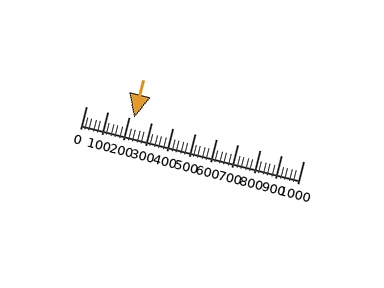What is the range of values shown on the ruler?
The ruler shows values from 0 to 1000.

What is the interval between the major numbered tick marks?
The major tick marks are spaced 100 units apart.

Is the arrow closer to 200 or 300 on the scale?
The arrow is closer to 200.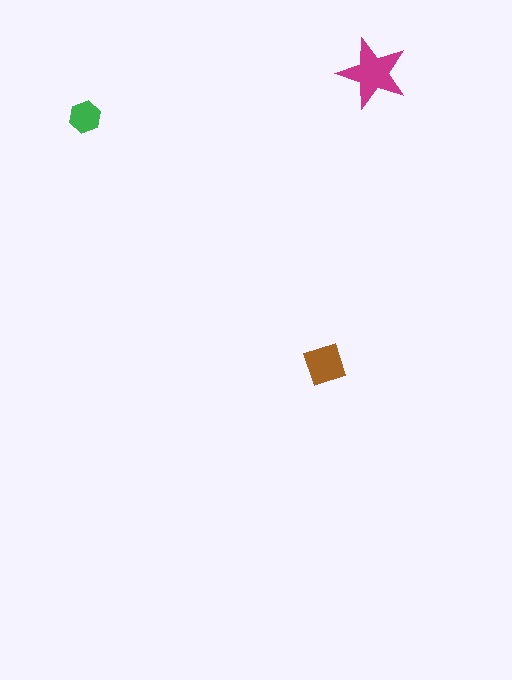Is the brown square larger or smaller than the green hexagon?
Larger.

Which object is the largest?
The magenta star.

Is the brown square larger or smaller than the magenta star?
Smaller.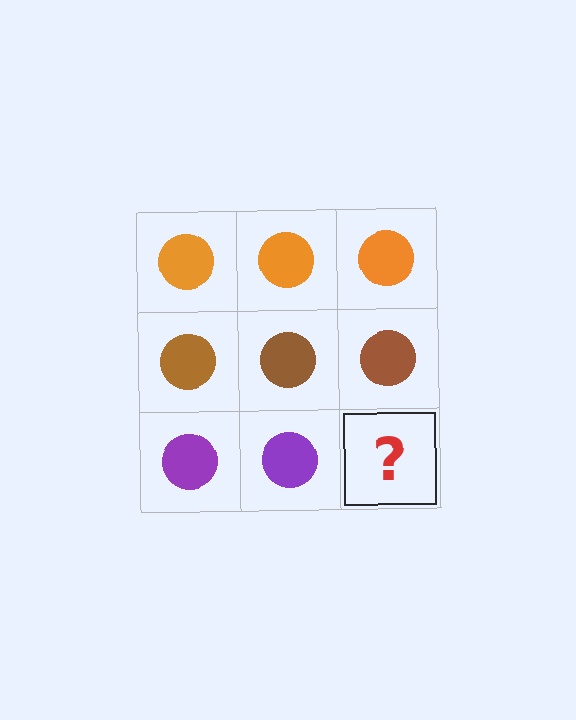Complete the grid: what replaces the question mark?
The question mark should be replaced with a purple circle.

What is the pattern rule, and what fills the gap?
The rule is that each row has a consistent color. The gap should be filled with a purple circle.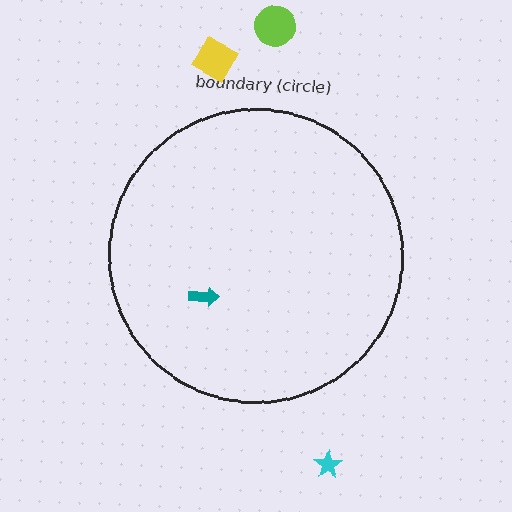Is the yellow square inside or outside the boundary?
Outside.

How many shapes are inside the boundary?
1 inside, 3 outside.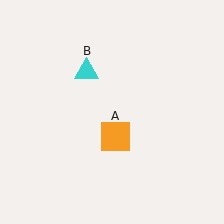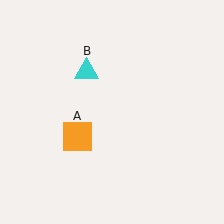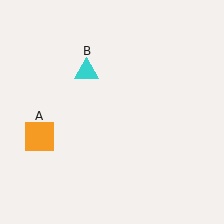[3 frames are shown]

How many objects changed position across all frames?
1 object changed position: orange square (object A).